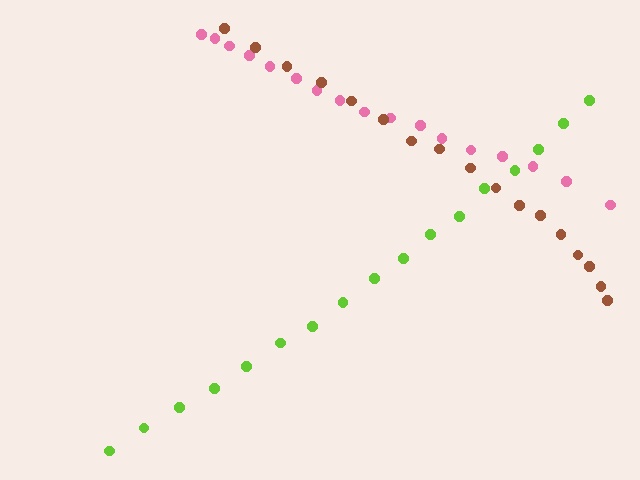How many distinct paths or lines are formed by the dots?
There are 3 distinct paths.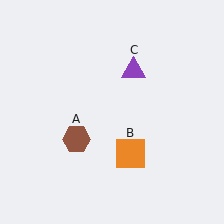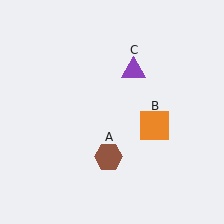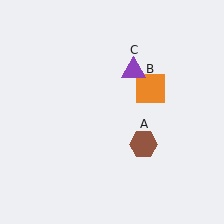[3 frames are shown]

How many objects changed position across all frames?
2 objects changed position: brown hexagon (object A), orange square (object B).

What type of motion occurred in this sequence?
The brown hexagon (object A), orange square (object B) rotated counterclockwise around the center of the scene.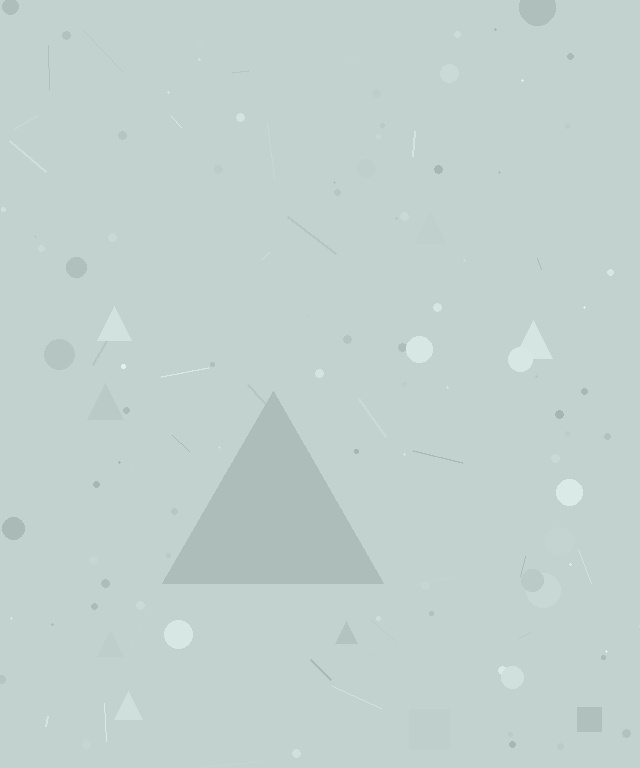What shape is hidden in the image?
A triangle is hidden in the image.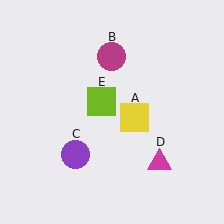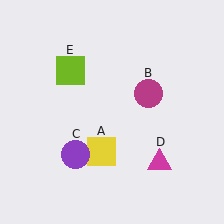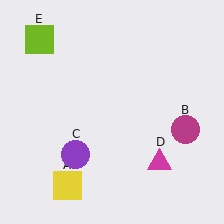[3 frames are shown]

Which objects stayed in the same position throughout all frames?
Purple circle (object C) and magenta triangle (object D) remained stationary.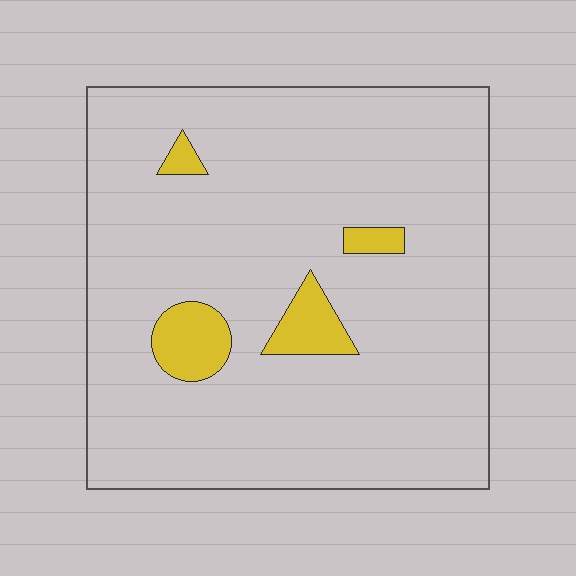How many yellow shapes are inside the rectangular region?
4.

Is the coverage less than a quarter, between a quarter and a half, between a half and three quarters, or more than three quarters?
Less than a quarter.